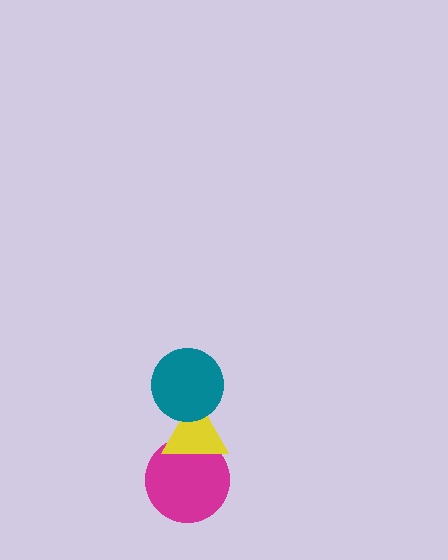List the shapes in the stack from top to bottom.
From top to bottom: the teal circle, the yellow triangle, the magenta circle.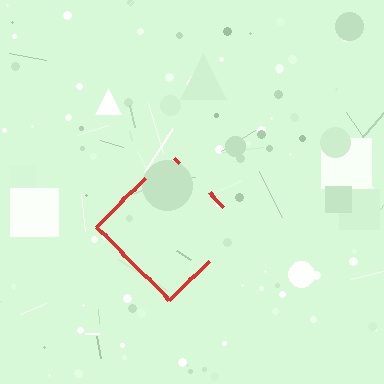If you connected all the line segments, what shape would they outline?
They would outline a diamond.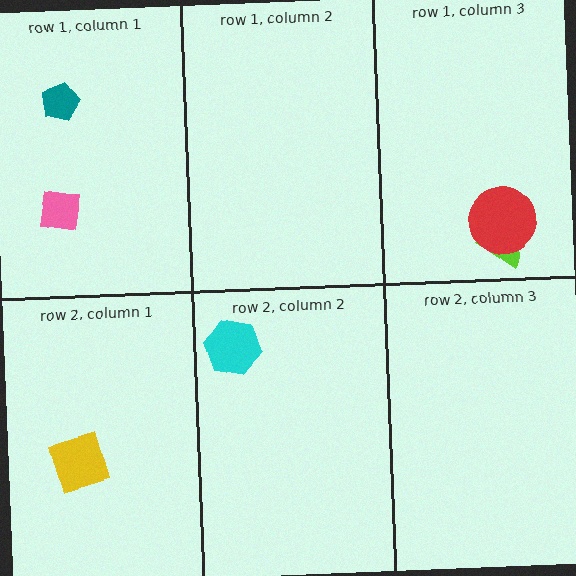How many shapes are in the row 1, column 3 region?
2.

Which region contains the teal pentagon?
The row 1, column 1 region.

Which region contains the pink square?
The row 1, column 1 region.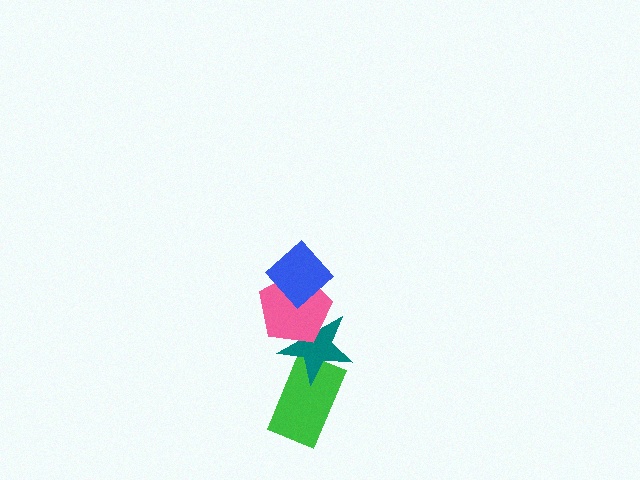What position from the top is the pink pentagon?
The pink pentagon is 2nd from the top.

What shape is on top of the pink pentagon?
The blue diamond is on top of the pink pentagon.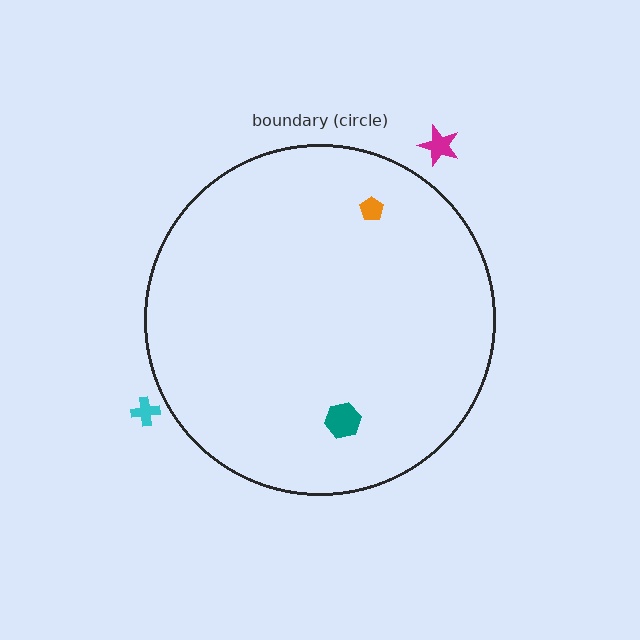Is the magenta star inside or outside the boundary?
Outside.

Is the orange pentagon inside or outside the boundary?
Inside.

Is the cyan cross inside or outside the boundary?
Outside.